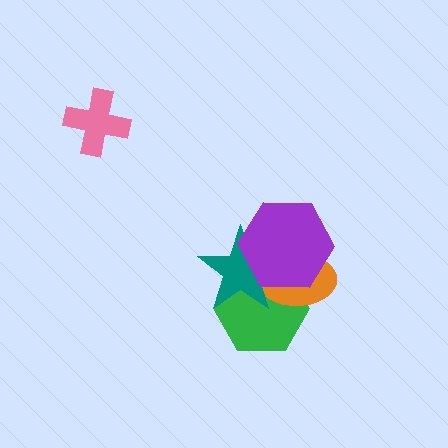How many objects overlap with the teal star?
3 objects overlap with the teal star.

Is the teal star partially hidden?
Yes, it is partially covered by another shape.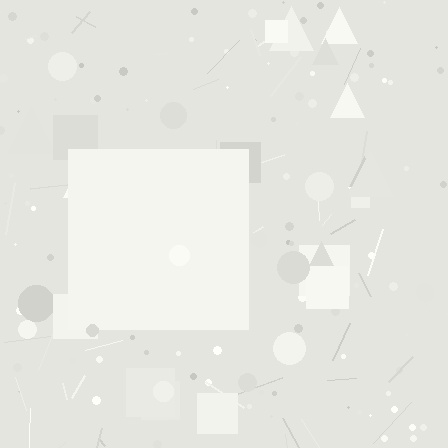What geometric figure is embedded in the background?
A square is embedded in the background.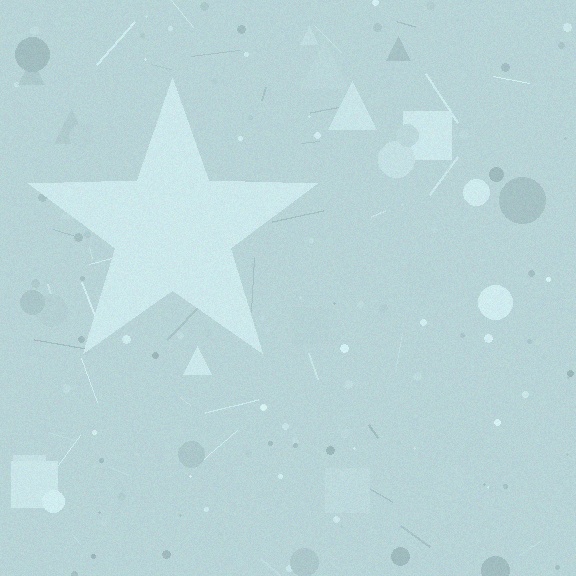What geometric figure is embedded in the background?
A star is embedded in the background.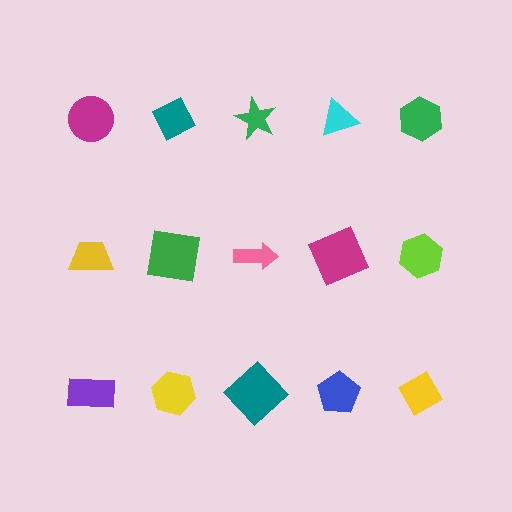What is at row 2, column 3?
A pink arrow.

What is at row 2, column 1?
A yellow trapezoid.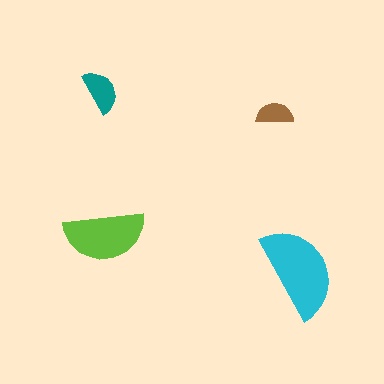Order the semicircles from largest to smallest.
the cyan one, the lime one, the teal one, the brown one.